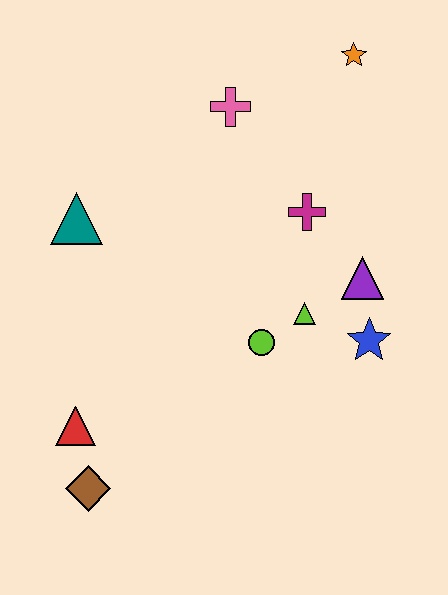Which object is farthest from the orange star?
The brown diamond is farthest from the orange star.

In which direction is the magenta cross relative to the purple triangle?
The magenta cross is above the purple triangle.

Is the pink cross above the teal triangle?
Yes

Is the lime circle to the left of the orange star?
Yes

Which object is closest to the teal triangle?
The pink cross is closest to the teal triangle.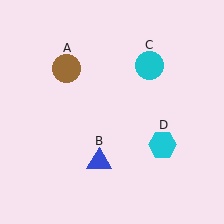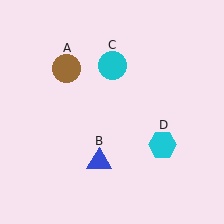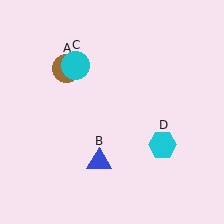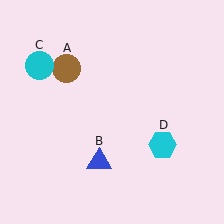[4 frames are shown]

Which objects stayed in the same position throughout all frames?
Brown circle (object A) and blue triangle (object B) and cyan hexagon (object D) remained stationary.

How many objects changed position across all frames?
1 object changed position: cyan circle (object C).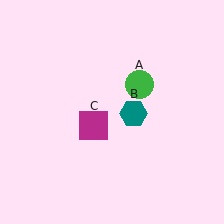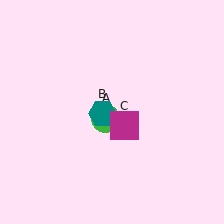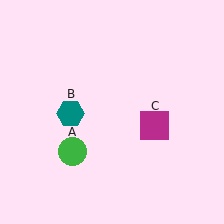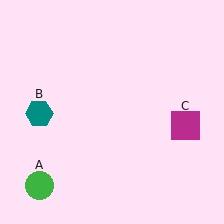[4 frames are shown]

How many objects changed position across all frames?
3 objects changed position: green circle (object A), teal hexagon (object B), magenta square (object C).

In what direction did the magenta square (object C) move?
The magenta square (object C) moved right.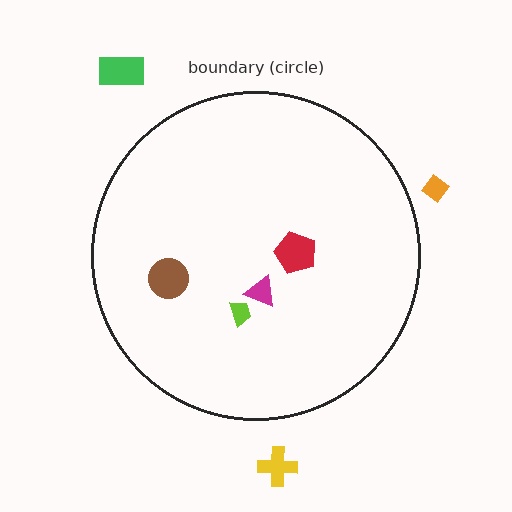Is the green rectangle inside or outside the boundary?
Outside.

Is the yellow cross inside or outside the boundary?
Outside.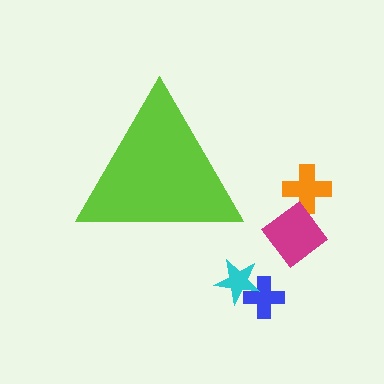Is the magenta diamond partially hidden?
No, the magenta diamond is fully visible.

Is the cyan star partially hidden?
No, the cyan star is fully visible.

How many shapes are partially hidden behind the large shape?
0 shapes are partially hidden.